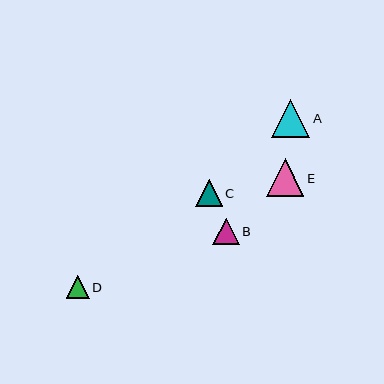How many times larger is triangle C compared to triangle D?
Triangle C is approximately 1.2 times the size of triangle D.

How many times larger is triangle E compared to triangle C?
Triangle E is approximately 1.4 times the size of triangle C.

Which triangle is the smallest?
Triangle D is the smallest with a size of approximately 23 pixels.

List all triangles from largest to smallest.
From largest to smallest: A, E, C, B, D.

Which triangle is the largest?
Triangle A is the largest with a size of approximately 38 pixels.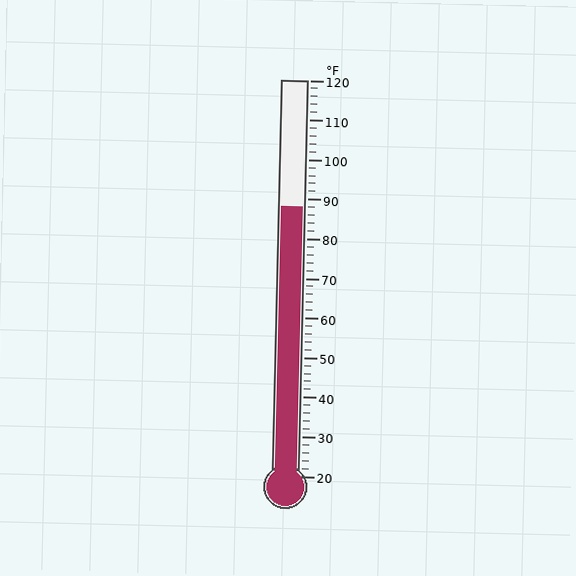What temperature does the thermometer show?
The thermometer shows approximately 88°F.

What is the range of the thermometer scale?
The thermometer scale ranges from 20°F to 120°F.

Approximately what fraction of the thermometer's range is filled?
The thermometer is filled to approximately 70% of its range.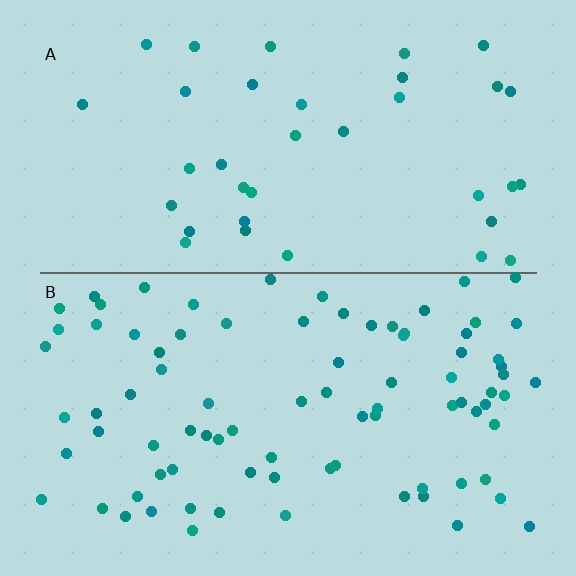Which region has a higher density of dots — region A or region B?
B (the bottom).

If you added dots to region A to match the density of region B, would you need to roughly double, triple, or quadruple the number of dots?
Approximately double.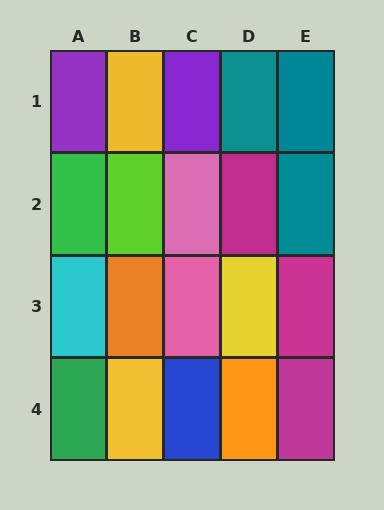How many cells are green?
2 cells are green.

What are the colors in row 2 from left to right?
Green, lime, pink, magenta, teal.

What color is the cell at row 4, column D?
Orange.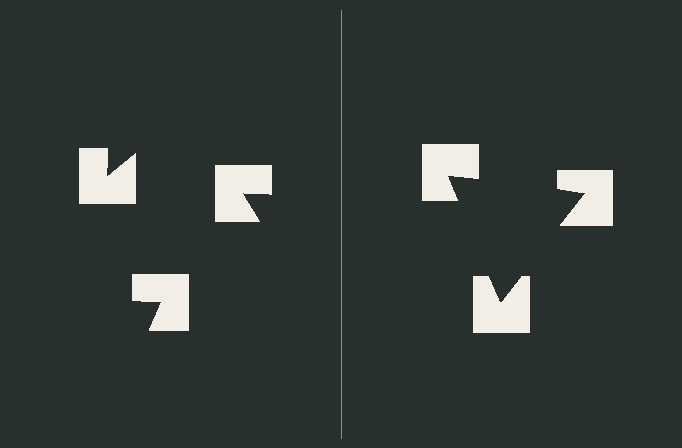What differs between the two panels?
The notched squares are positioned identically on both sides; only the wedge orientations differ. On the right they align to a triangle; on the left they are misaligned.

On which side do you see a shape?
An illusory triangle appears on the right side. On the left side the wedge cuts are rotated, so no coherent shape forms.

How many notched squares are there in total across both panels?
6 — 3 on each side.